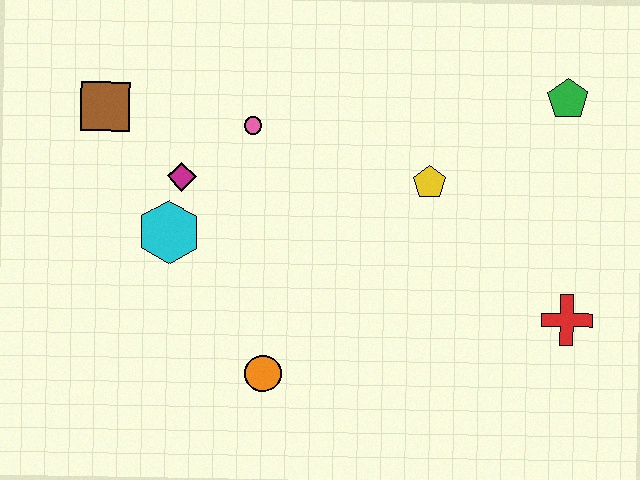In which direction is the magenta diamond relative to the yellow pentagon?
The magenta diamond is to the left of the yellow pentagon.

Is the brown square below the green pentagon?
Yes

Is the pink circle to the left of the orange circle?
Yes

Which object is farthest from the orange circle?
The green pentagon is farthest from the orange circle.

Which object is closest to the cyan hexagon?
The magenta diamond is closest to the cyan hexagon.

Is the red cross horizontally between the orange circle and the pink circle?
No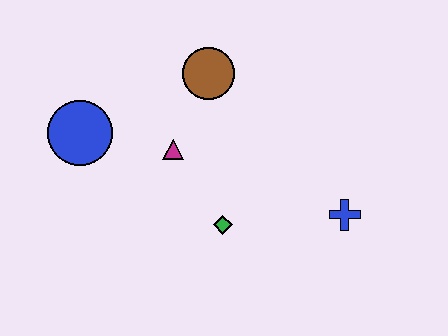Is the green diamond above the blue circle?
No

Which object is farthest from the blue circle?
The blue cross is farthest from the blue circle.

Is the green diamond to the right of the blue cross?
No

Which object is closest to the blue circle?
The magenta triangle is closest to the blue circle.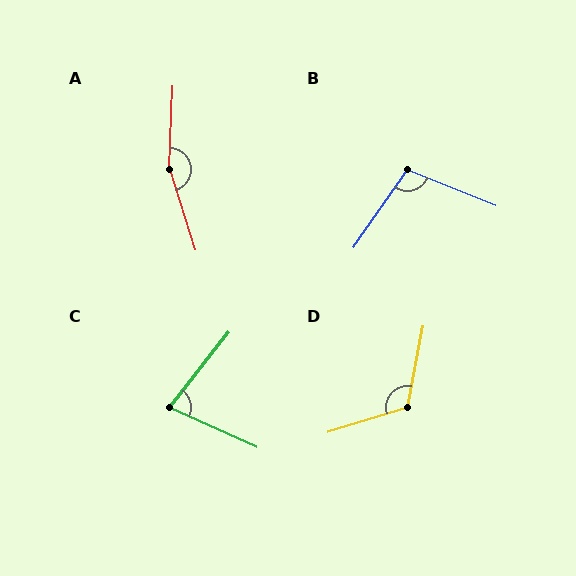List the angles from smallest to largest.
C (76°), B (103°), D (118°), A (160°).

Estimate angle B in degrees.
Approximately 103 degrees.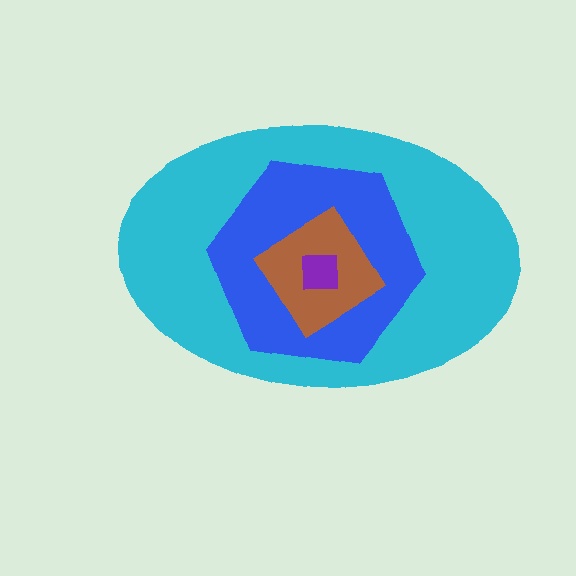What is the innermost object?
The purple square.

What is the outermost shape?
The cyan ellipse.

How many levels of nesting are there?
4.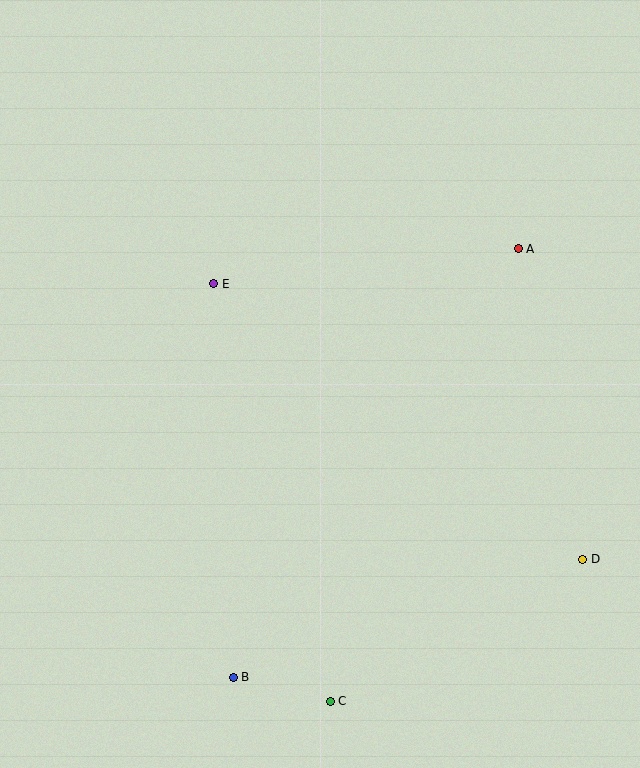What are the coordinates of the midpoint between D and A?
The midpoint between D and A is at (550, 404).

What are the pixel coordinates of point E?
Point E is at (214, 284).